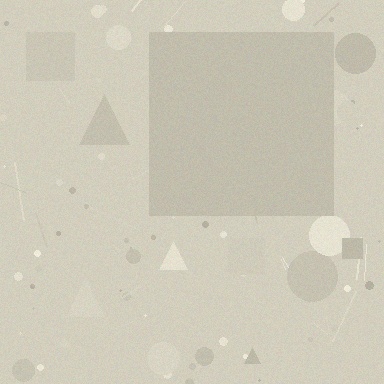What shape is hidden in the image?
A square is hidden in the image.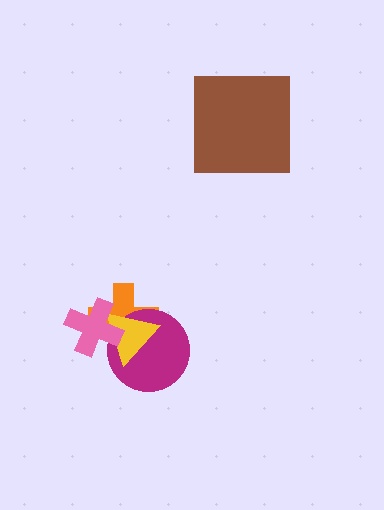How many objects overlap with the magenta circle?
3 objects overlap with the magenta circle.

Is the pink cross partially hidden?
No, no other shape covers it.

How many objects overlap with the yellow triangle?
3 objects overlap with the yellow triangle.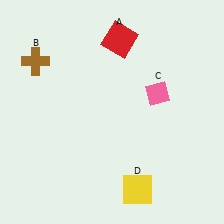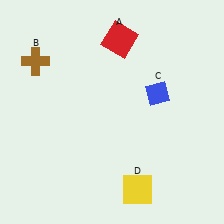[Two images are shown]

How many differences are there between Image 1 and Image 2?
There is 1 difference between the two images.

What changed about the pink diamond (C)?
In Image 1, C is pink. In Image 2, it changed to blue.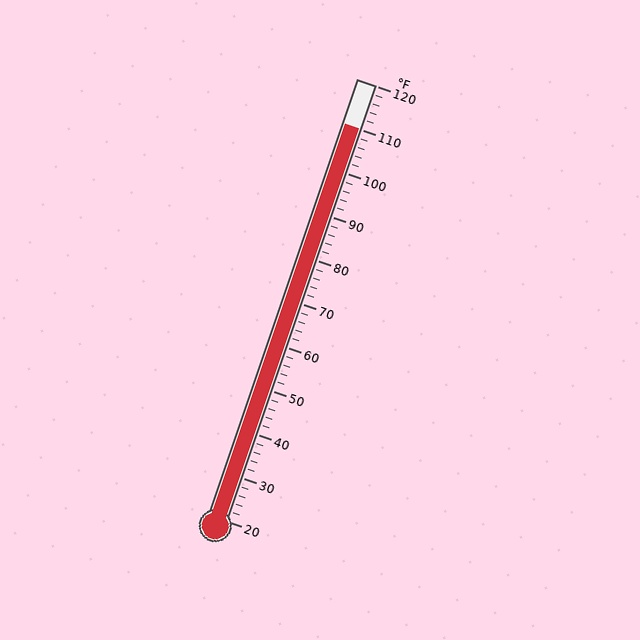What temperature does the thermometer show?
The thermometer shows approximately 110°F.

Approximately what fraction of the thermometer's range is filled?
The thermometer is filled to approximately 90% of its range.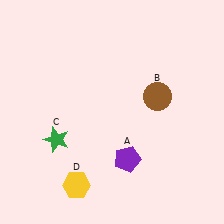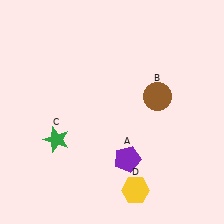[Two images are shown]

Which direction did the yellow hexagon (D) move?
The yellow hexagon (D) moved right.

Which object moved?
The yellow hexagon (D) moved right.